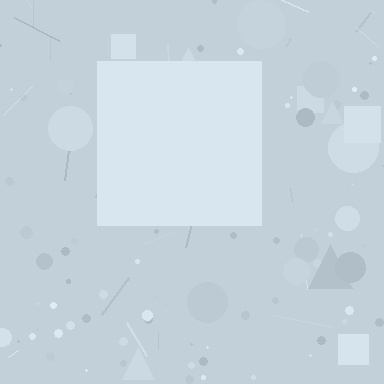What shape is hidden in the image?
A square is hidden in the image.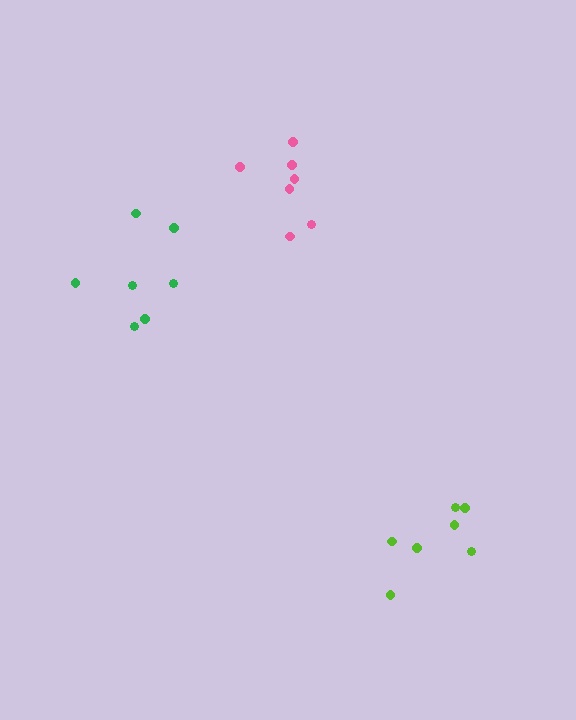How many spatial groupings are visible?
There are 3 spatial groupings.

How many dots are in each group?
Group 1: 7 dots, Group 2: 7 dots, Group 3: 7 dots (21 total).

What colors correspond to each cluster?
The clusters are colored: lime, green, pink.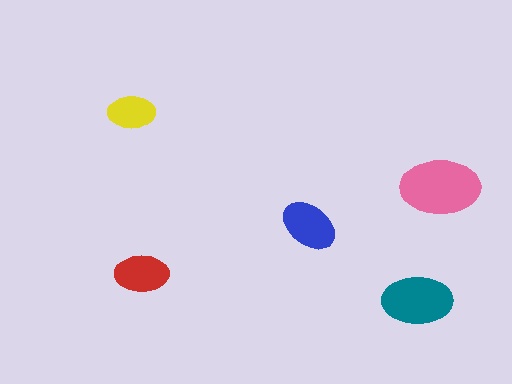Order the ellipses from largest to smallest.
the pink one, the teal one, the blue one, the red one, the yellow one.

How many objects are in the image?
There are 5 objects in the image.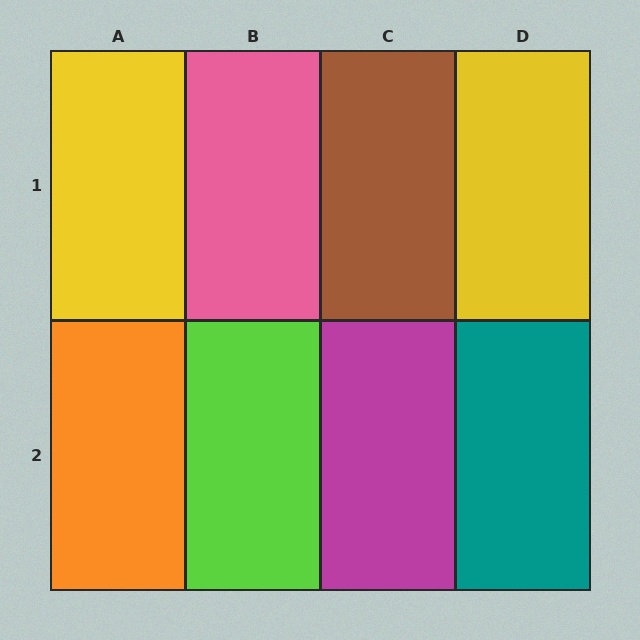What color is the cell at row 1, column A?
Yellow.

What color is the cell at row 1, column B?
Pink.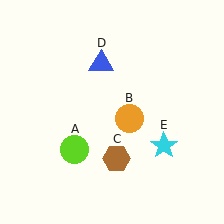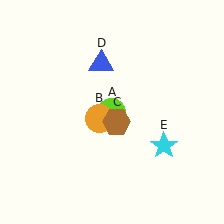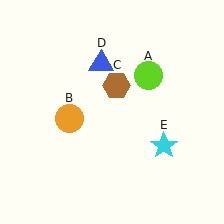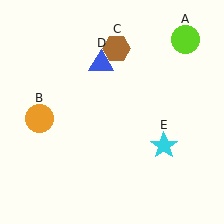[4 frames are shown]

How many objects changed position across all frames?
3 objects changed position: lime circle (object A), orange circle (object B), brown hexagon (object C).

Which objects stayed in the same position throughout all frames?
Blue triangle (object D) and cyan star (object E) remained stationary.